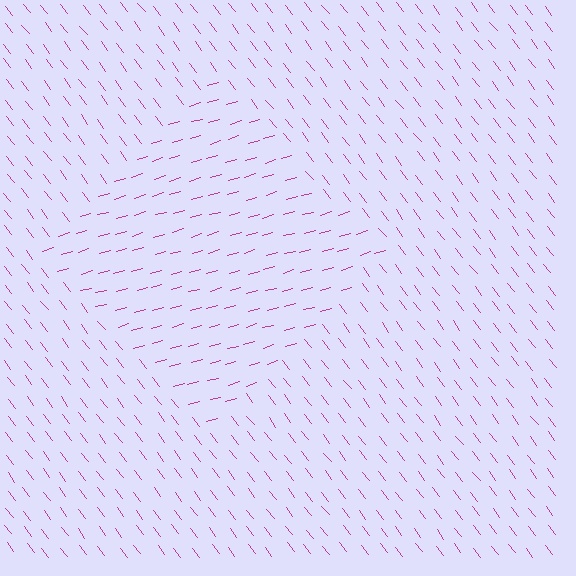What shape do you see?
I see a diamond.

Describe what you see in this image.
The image is filled with small magenta line segments. A diamond region in the image has lines oriented differently from the surrounding lines, creating a visible texture boundary.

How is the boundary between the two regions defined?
The boundary is defined purely by a change in line orientation (approximately 69 degrees difference). All lines are the same color and thickness.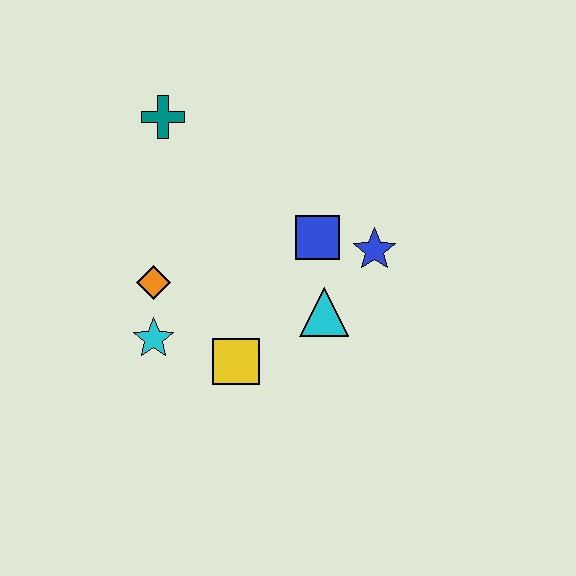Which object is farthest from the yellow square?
The teal cross is farthest from the yellow square.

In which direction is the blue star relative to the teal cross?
The blue star is to the right of the teal cross.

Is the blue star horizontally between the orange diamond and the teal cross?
No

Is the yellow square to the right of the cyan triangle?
No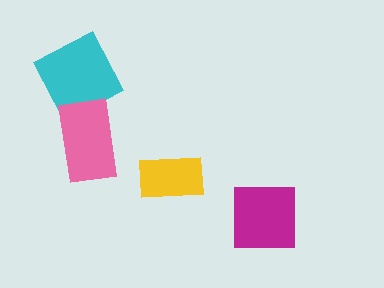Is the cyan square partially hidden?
Yes, it is partially covered by another shape.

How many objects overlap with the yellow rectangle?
0 objects overlap with the yellow rectangle.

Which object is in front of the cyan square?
The pink rectangle is in front of the cyan square.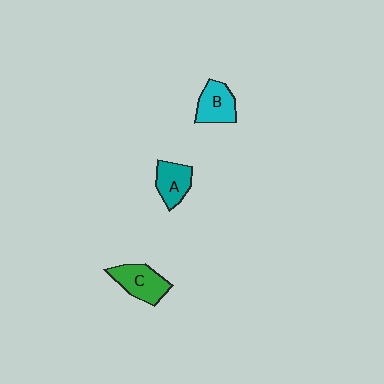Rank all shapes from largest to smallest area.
From largest to smallest: C (green), B (cyan), A (teal).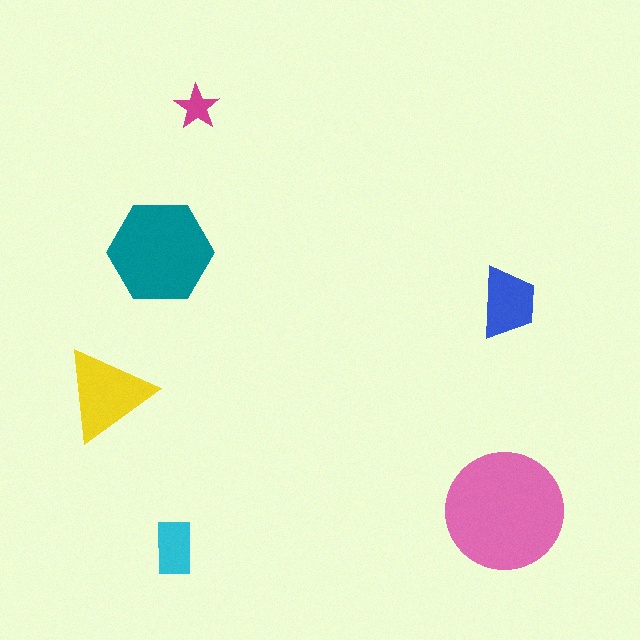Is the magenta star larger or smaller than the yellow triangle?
Smaller.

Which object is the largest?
The pink circle.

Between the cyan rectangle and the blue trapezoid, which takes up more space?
The blue trapezoid.